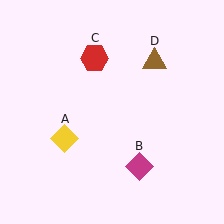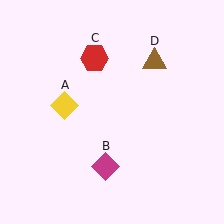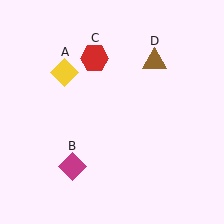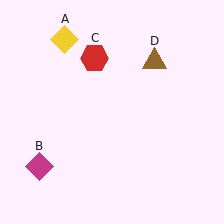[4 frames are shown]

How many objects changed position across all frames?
2 objects changed position: yellow diamond (object A), magenta diamond (object B).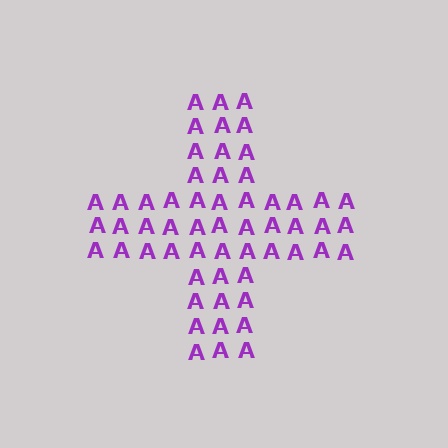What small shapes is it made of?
It is made of small letter A's.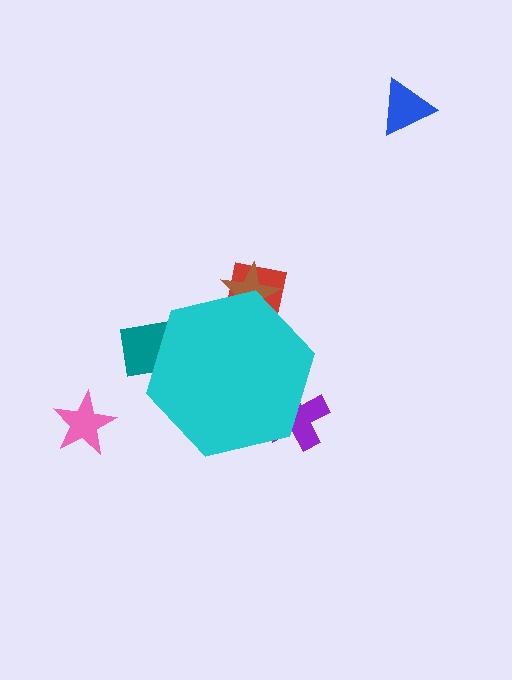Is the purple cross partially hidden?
Yes, the purple cross is partially hidden behind the cyan hexagon.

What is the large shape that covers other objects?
A cyan hexagon.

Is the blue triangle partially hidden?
No, the blue triangle is fully visible.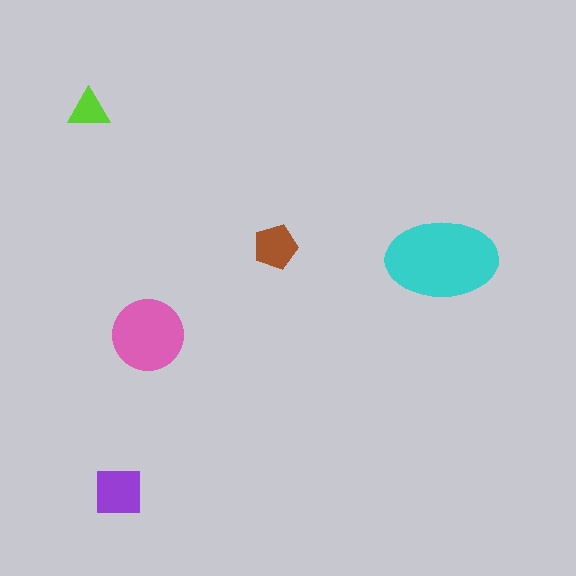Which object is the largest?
The cyan ellipse.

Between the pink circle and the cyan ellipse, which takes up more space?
The cyan ellipse.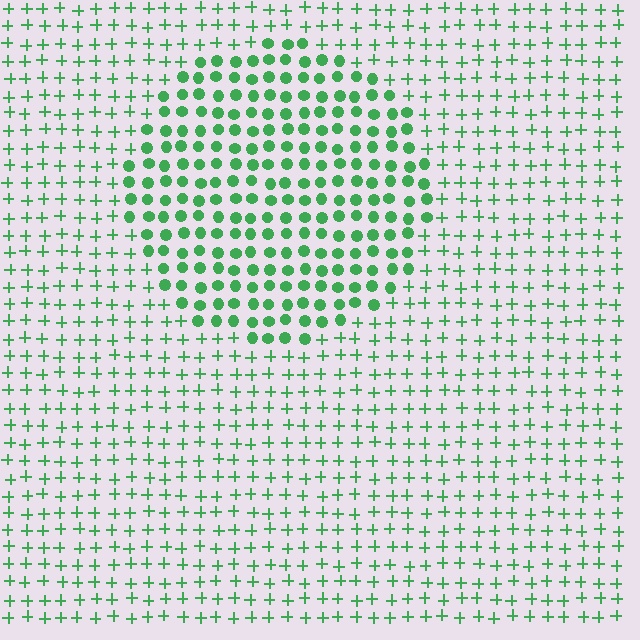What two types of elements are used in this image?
The image uses circles inside the circle region and plus signs outside it.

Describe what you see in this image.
The image is filled with small green elements arranged in a uniform grid. A circle-shaped region contains circles, while the surrounding area contains plus signs. The boundary is defined purely by the change in element shape.